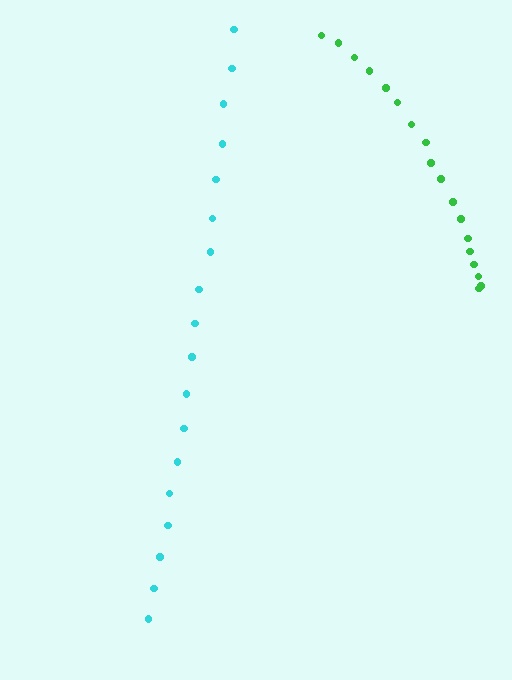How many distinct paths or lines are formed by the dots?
There are 2 distinct paths.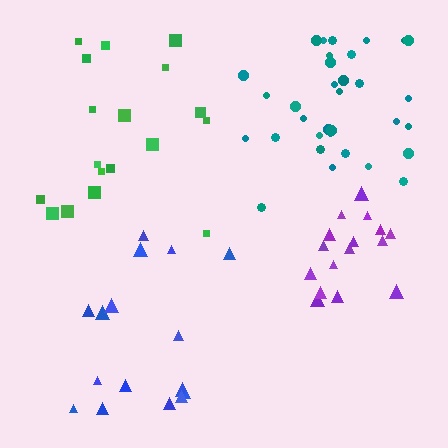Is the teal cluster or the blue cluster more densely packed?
Teal.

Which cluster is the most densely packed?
Purple.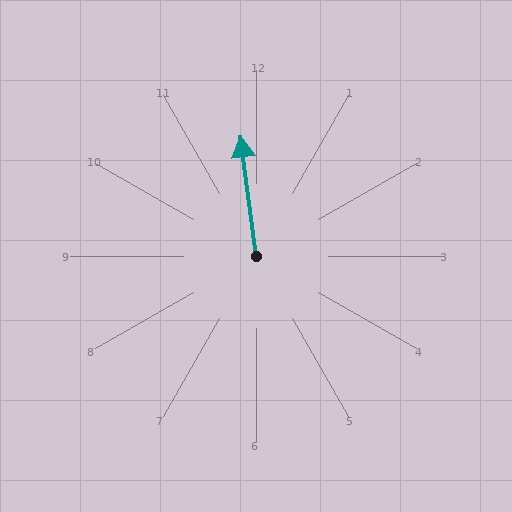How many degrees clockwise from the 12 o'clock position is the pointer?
Approximately 353 degrees.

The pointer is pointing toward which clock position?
Roughly 12 o'clock.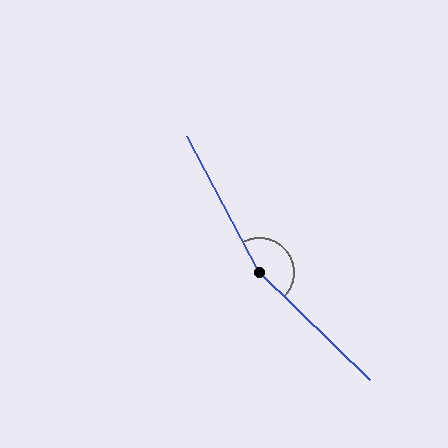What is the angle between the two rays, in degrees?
Approximately 162 degrees.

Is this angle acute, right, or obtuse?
It is obtuse.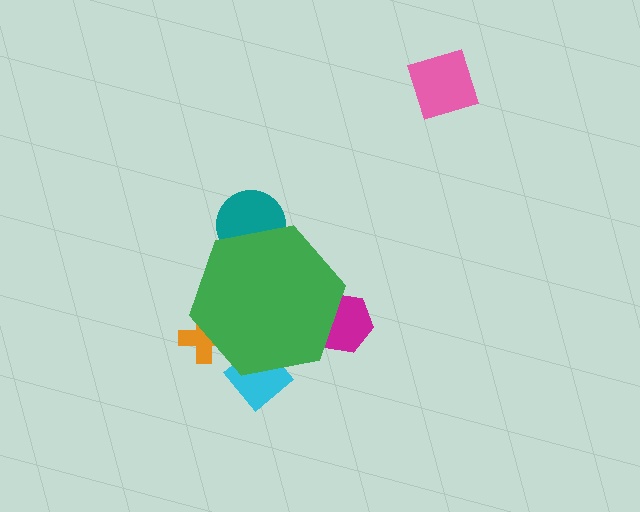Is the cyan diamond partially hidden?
Yes, the cyan diamond is partially hidden behind the green hexagon.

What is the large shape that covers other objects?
A green hexagon.